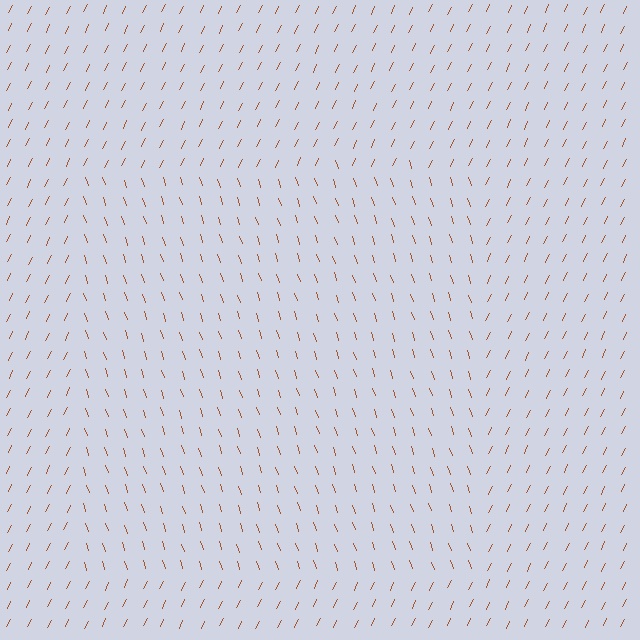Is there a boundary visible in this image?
Yes, there is a texture boundary formed by a change in line orientation.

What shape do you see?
I see a rectangle.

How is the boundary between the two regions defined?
The boundary is defined purely by a change in line orientation (approximately 45 degrees difference). All lines are the same color and thickness.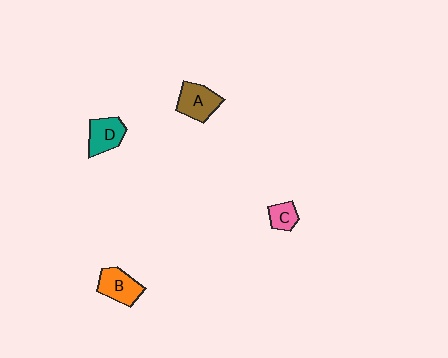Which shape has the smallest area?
Shape C (pink).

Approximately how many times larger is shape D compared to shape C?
Approximately 1.6 times.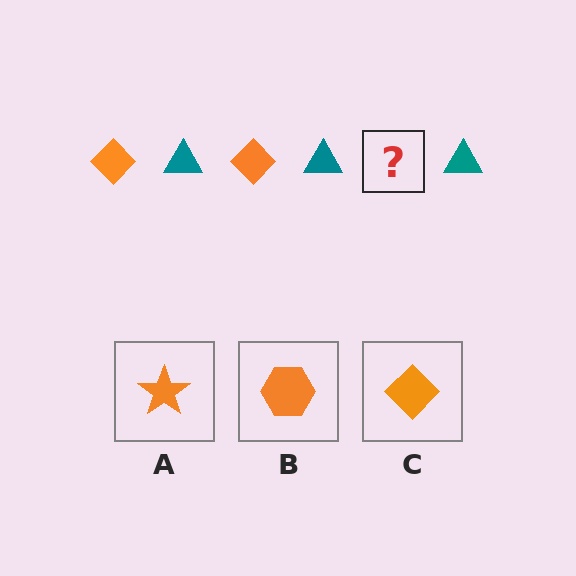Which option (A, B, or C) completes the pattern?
C.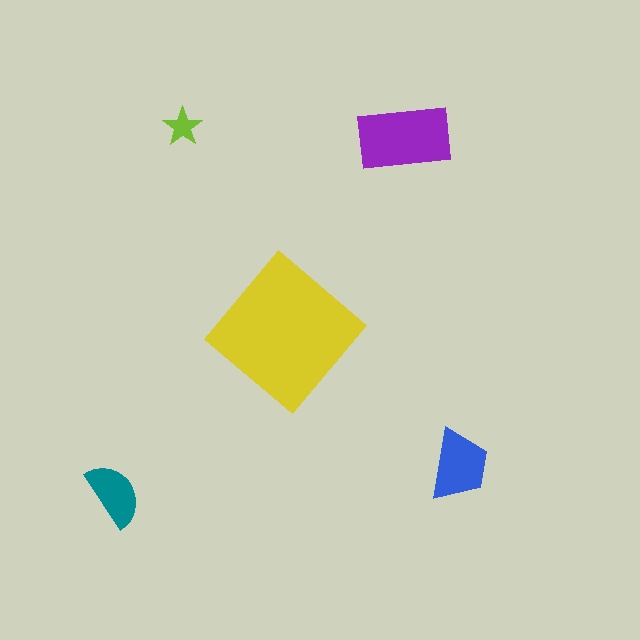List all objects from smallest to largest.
The lime star, the teal semicircle, the blue trapezoid, the purple rectangle, the yellow diamond.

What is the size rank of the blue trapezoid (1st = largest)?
3rd.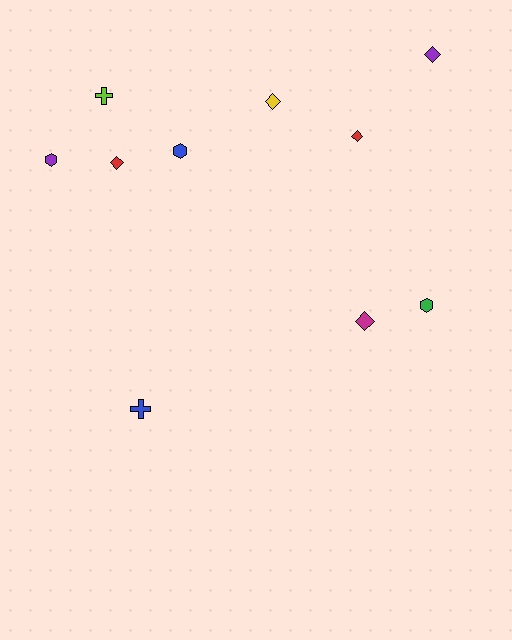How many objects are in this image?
There are 10 objects.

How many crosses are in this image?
There are 2 crosses.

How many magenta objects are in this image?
There is 1 magenta object.